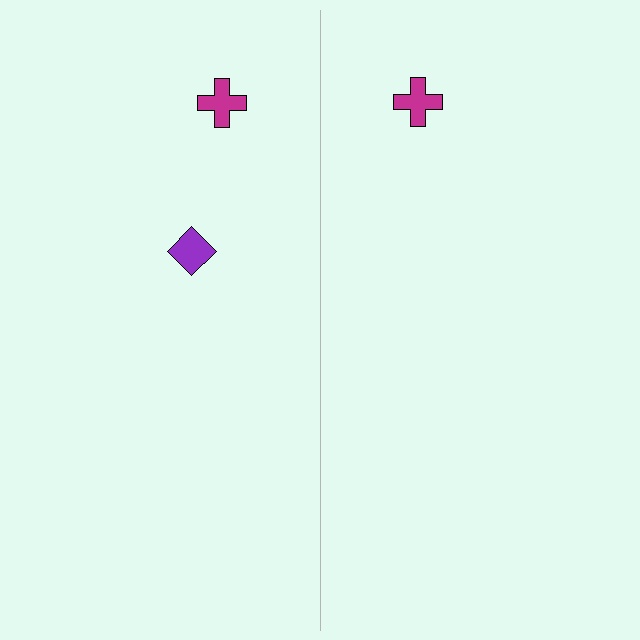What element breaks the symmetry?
A purple diamond is missing from the right side.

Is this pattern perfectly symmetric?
No, the pattern is not perfectly symmetric. A purple diamond is missing from the right side.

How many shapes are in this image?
There are 3 shapes in this image.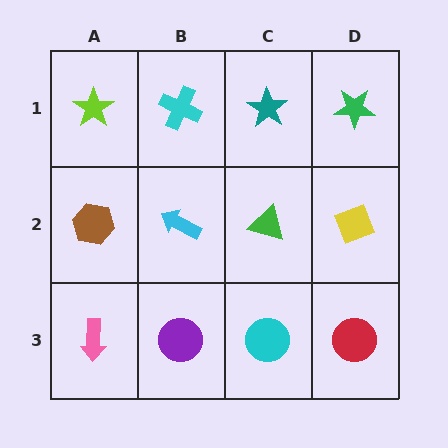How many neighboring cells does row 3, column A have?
2.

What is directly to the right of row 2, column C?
A yellow diamond.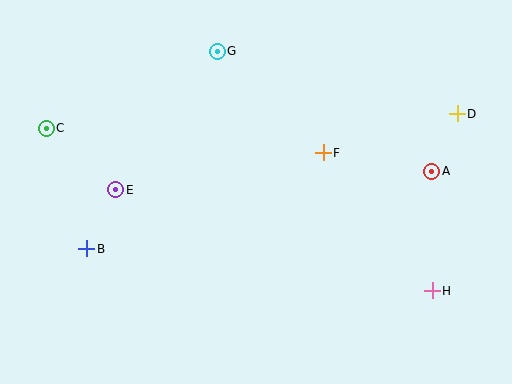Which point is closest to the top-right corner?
Point D is closest to the top-right corner.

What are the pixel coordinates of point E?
Point E is at (116, 190).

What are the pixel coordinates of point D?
Point D is at (457, 114).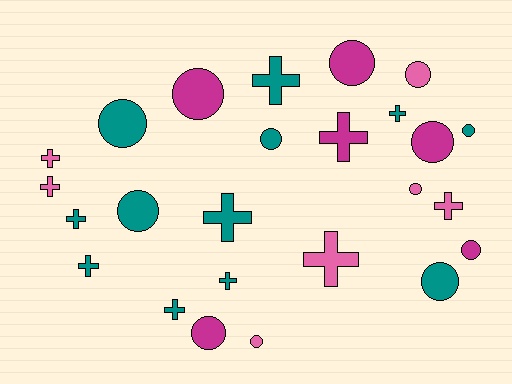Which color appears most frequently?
Teal, with 12 objects.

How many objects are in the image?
There are 25 objects.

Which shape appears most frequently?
Circle, with 13 objects.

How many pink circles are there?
There are 3 pink circles.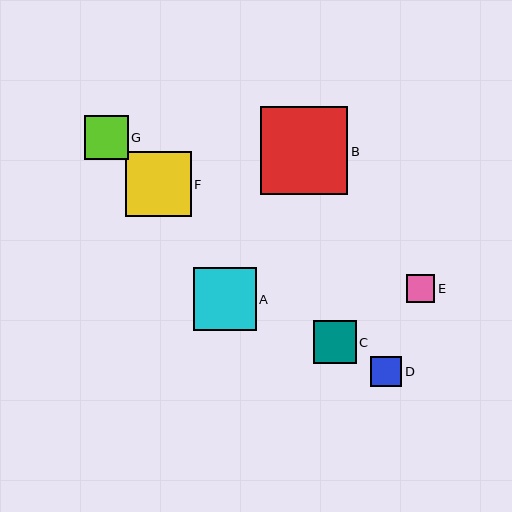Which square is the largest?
Square B is the largest with a size of approximately 87 pixels.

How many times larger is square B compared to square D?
Square B is approximately 2.9 times the size of square D.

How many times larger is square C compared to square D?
Square C is approximately 1.4 times the size of square D.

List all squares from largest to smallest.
From largest to smallest: B, F, A, G, C, D, E.